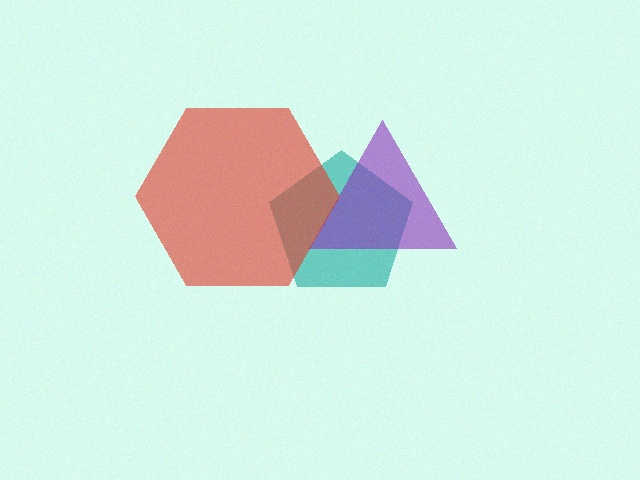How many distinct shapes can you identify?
There are 3 distinct shapes: a teal pentagon, a purple triangle, a red hexagon.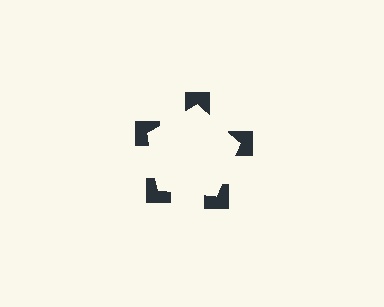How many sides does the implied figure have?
5 sides.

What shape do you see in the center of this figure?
An illusory pentagon — its edges are inferred from the aligned wedge cuts in the notched squares, not physically drawn.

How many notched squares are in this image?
There are 5 — one at each vertex of the illusory pentagon.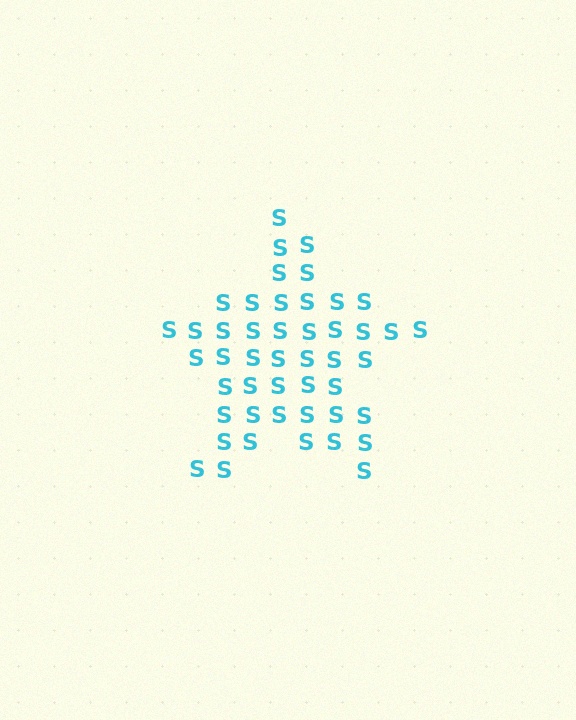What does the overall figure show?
The overall figure shows a star.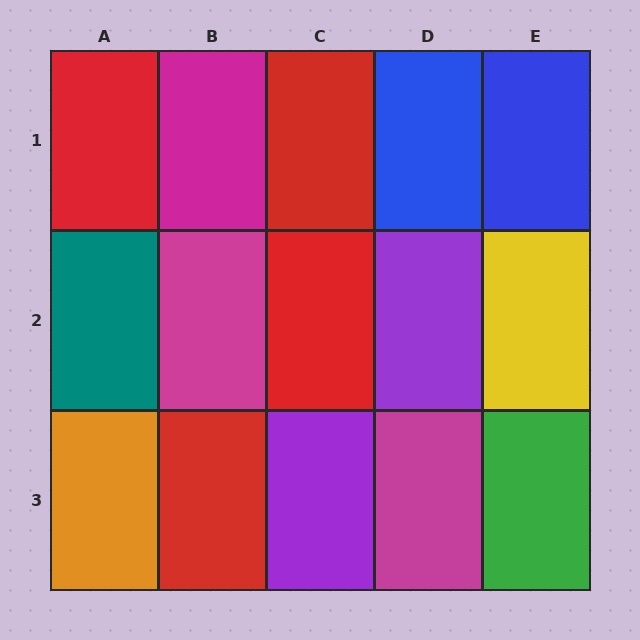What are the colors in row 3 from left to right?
Orange, red, purple, magenta, green.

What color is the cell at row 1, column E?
Blue.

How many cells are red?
4 cells are red.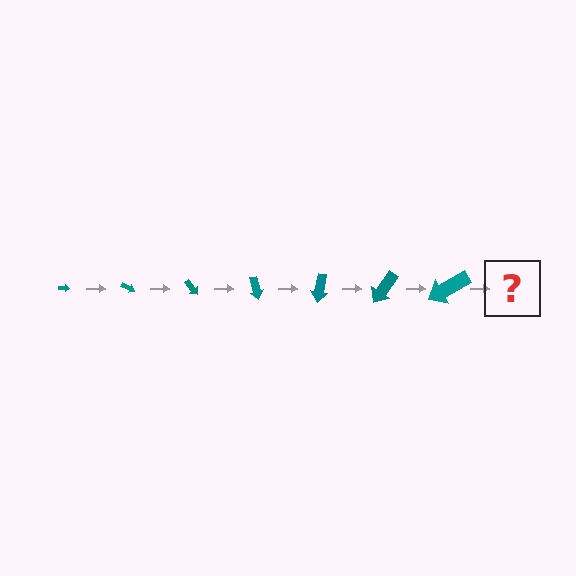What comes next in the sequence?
The next element should be an arrow, larger than the previous one and rotated 175 degrees from the start.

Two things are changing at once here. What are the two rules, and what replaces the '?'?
The two rules are that the arrow grows larger each step and it rotates 25 degrees each step. The '?' should be an arrow, larger than the previous one and rotated 175 degrees from the start.